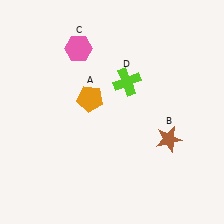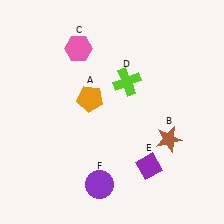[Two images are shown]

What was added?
A purple diamond (E), a purple circle (F) were added in Image 2.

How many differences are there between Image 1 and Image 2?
There are 2 differences between the two images.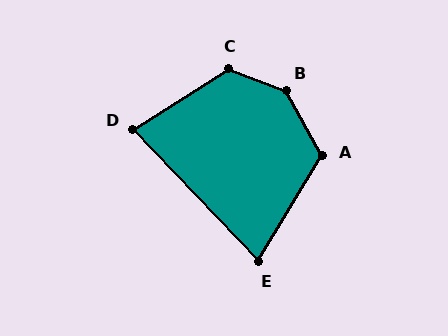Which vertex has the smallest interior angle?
E, at approximately 75 degrees.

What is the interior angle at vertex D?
Approximately 78 degrees (acute).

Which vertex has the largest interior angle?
B, at approximately 140 degrees.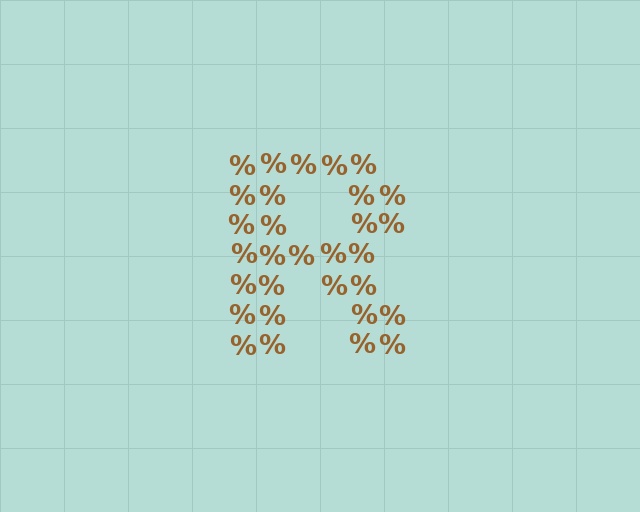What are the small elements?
The small elements are percent signs.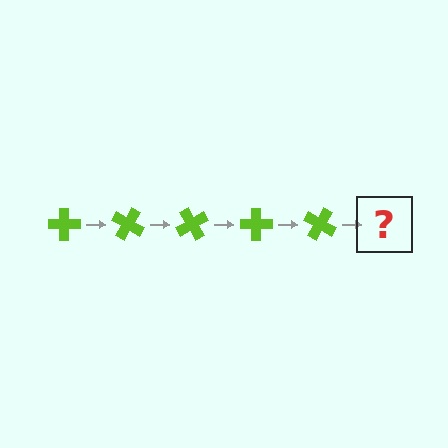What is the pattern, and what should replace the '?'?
The pattern is that the cross rotates 30 degrees each step. The '?' should be a lime cross rotated 150 degrees.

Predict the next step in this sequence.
The next step is a lime cross rotated 150 degrees.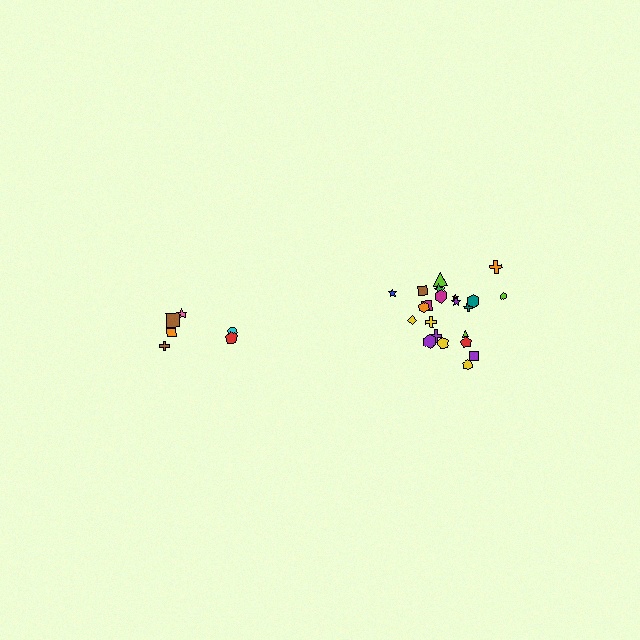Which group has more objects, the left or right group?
The right group.